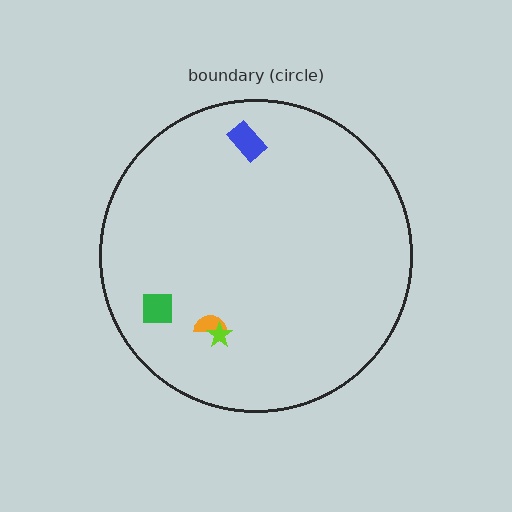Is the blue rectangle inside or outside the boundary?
Inside.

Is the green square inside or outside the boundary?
Inside.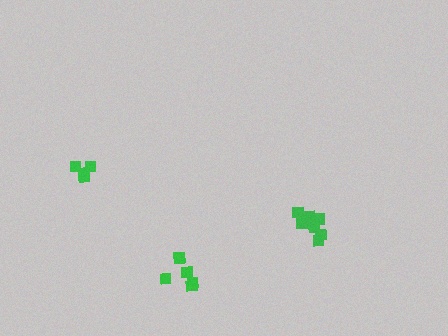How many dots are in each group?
Group 1: 6 dots, Group 2: 5 dots, Group 3: 7 dots (18 total).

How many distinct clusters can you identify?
There are 3 distinct clusters.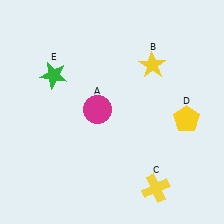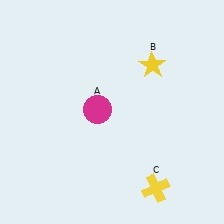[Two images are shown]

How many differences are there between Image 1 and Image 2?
There are 2 differences between the two images.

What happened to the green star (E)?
The green star (E) was removed in Image 2. It was in the top-left area of Image 1.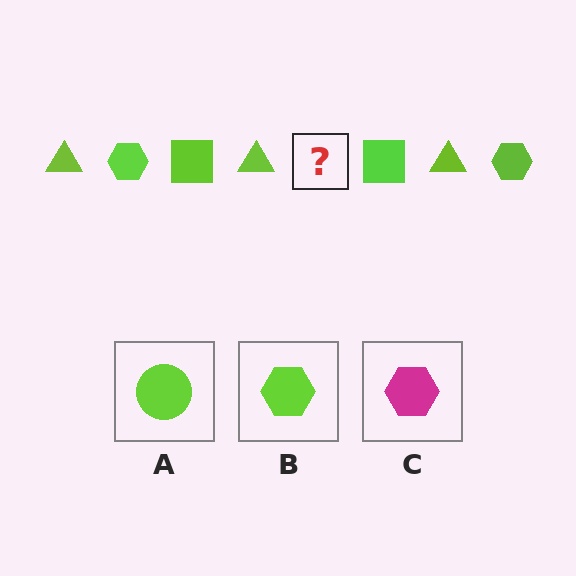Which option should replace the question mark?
Option B.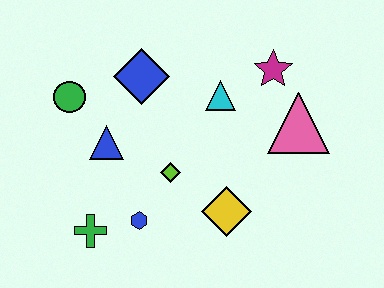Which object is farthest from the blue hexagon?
The magenta star is farthest from the blue hexagon.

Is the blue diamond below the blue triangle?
No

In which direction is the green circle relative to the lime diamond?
The green circle is to the left of the lime diamond.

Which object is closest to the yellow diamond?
The lime diamond is closest to the yellow diamond.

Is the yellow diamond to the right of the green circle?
Yes